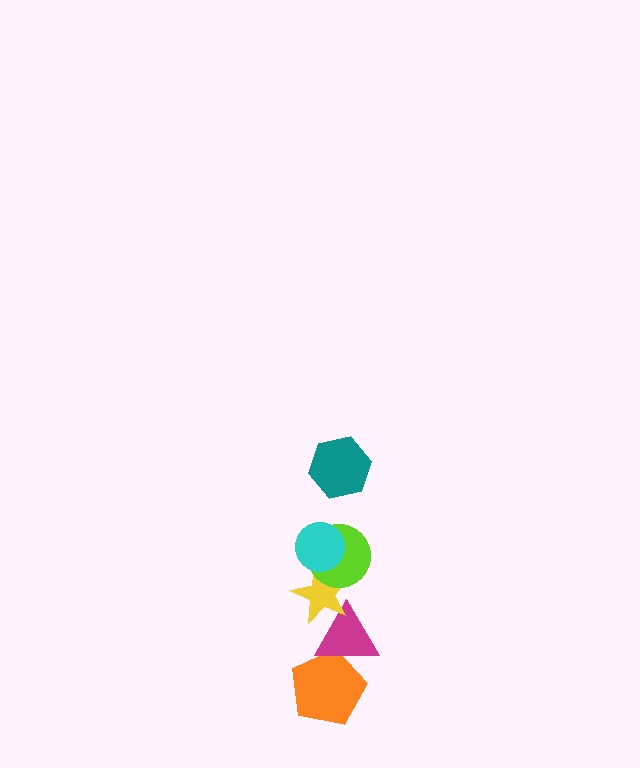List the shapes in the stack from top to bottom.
From top to bottom: the teal hexagon, the cyan circle, the lime circle, the yellow star, the magenta triangle, the orange pentagon.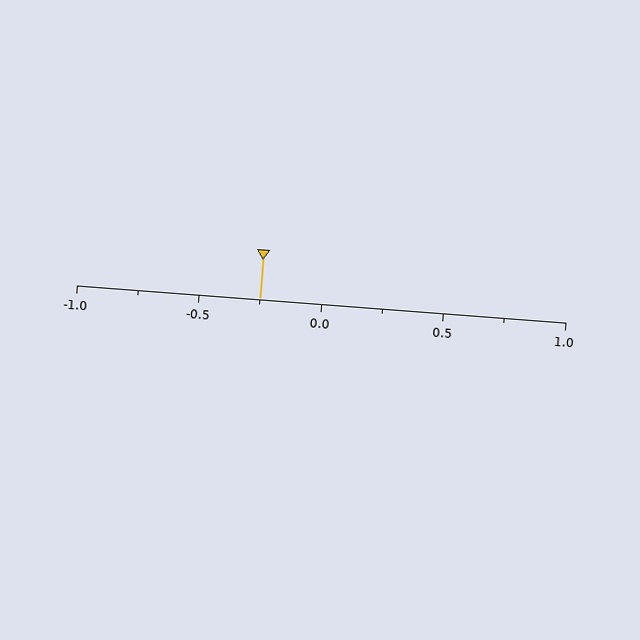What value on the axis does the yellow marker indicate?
The marker indicates approximately -0.25.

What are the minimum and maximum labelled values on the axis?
The axis runs from -1.0 to 1.0.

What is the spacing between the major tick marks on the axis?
The major ticks are spaced 0.5 apart.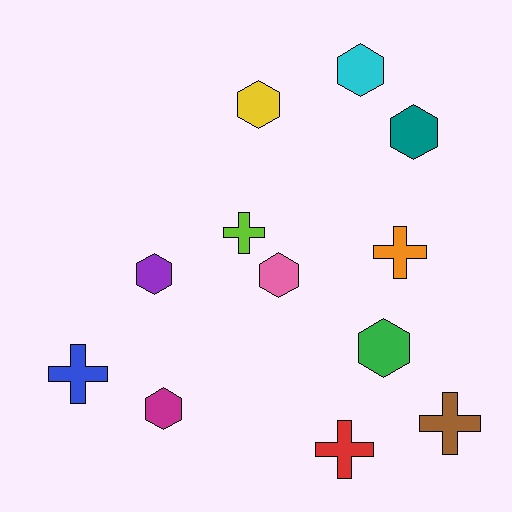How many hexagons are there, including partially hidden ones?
There are 7 hexagons.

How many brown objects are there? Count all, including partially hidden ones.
There is 1 brown object.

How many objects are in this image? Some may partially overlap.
There are 12 objects.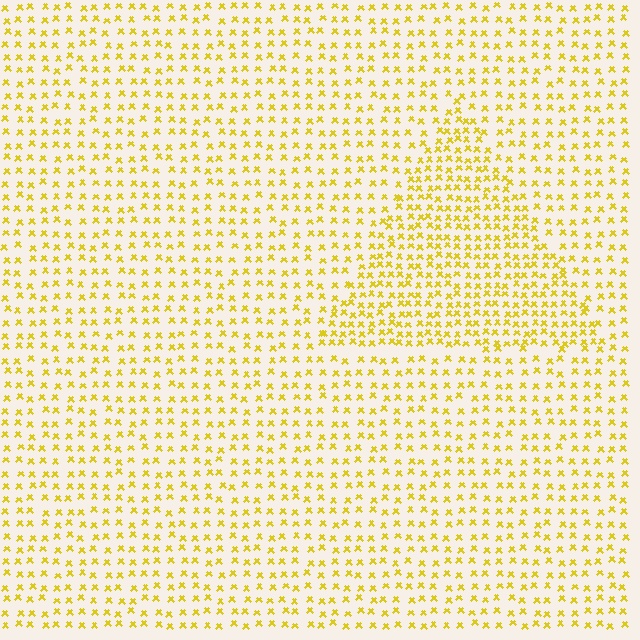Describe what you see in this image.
The image contains small yellow elements arranged at two different densities. A triangle-shaped region is visible where the elements are more densely packed than the surrounding area.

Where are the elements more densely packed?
The elements are more densely packed inside the triangle boundary.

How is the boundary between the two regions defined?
The boundary is defined by a change in element density (approximately 1.7x ratio). All elements are the same color, size, and shape.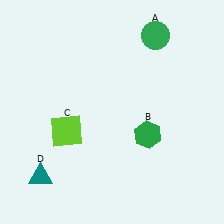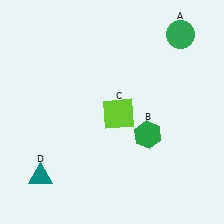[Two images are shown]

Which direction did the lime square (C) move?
The lime square (C) moved right.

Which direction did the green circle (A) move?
The green circle (A) moved right.